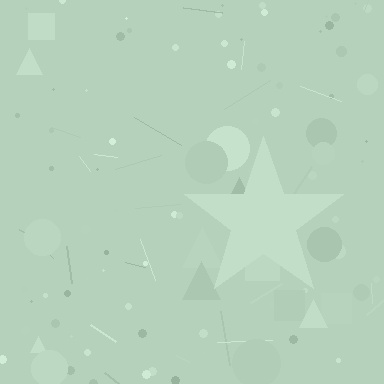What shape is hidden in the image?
A star is hidden in the image.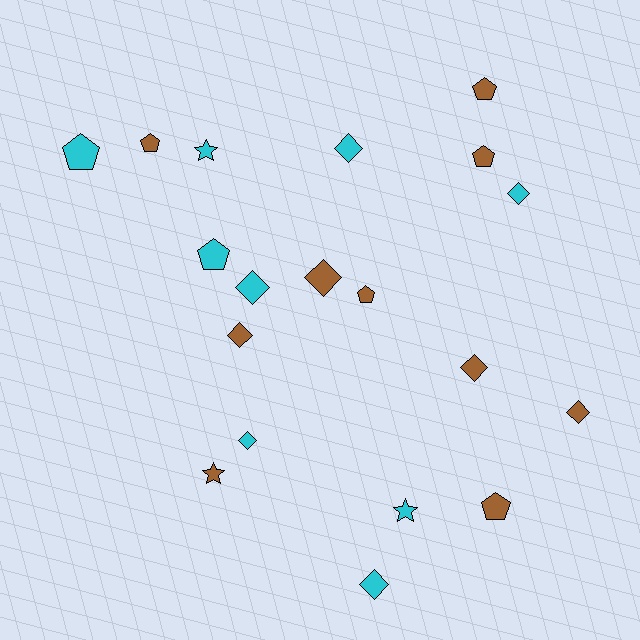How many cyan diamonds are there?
There are 5 cyan diamonds.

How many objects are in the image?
There are 19 objects.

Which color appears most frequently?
Brown, with 10 objects.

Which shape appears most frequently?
Diamond, with 9 objects.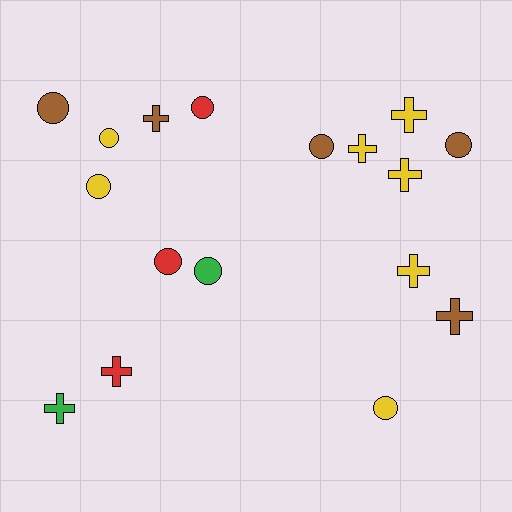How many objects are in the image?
There are 17 objects.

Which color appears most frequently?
Yellow, with 7 objects.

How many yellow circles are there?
There are 3 yellow circles.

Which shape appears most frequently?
Circle, with 9 objects.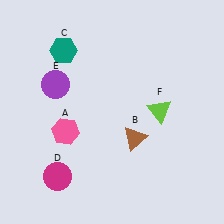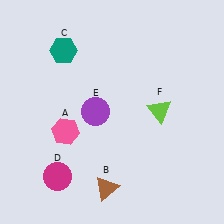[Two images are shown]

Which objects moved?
The objects that moved are: the brown triangle (B), the purple circle (E).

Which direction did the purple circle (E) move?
The purple circle (E) moved right.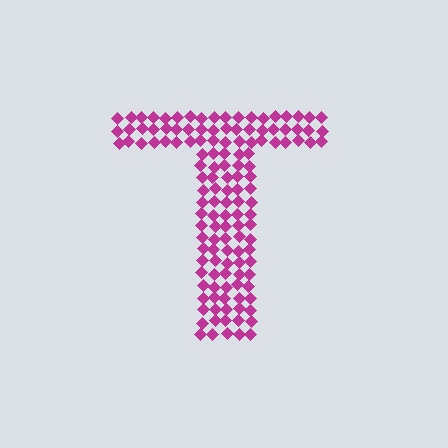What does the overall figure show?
The overall figure shows the letter T.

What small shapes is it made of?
It is made of small diamonds.